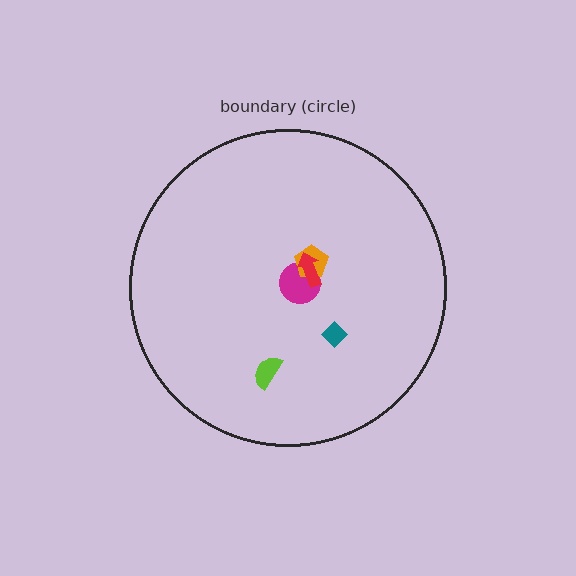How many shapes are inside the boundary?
5 inside, 0 outside.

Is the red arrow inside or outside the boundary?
Inside.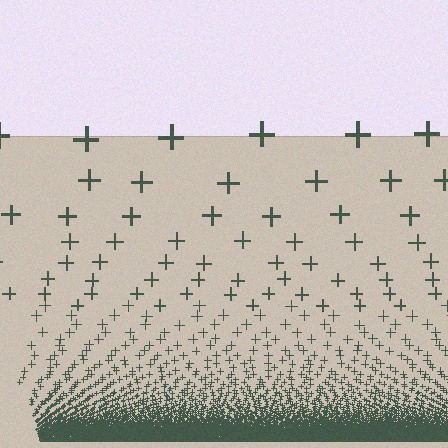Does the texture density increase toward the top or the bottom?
Density increases toward the bottom.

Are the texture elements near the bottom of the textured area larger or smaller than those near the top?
Smaller. The gradient is inverted — elements near the bottom are smaller and denser.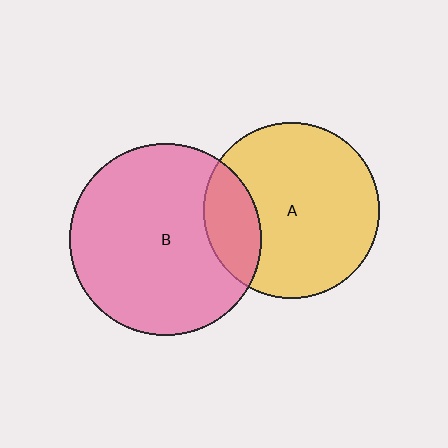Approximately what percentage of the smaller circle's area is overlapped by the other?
Approximately 20%.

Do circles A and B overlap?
Yes.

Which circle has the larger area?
Circle B (pink).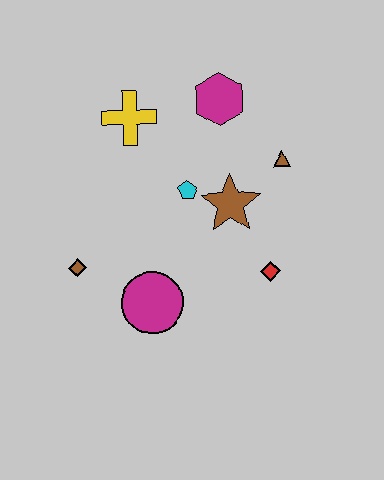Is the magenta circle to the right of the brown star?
No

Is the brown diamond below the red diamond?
No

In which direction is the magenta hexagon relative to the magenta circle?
The magenta hexagon is above the magenta circle.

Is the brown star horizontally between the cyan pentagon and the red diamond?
Yes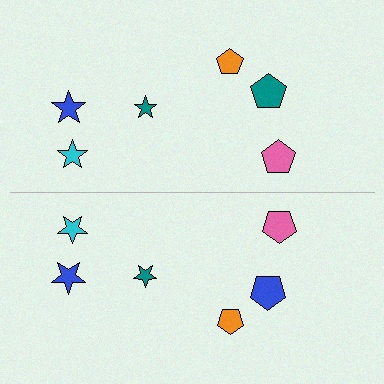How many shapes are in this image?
There are 12 shapes in this image.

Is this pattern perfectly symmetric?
No, the pattern is not perfectly symmetric. The blue pentagon on the bottom side breaks the symmetry — its mirror counterpart is teal.